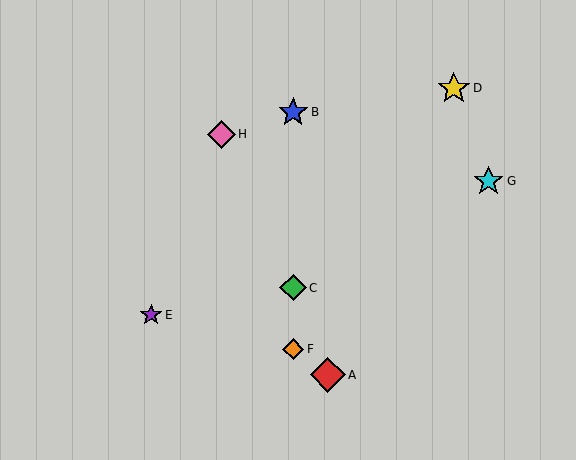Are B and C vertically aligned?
Yes, both are at x≈293.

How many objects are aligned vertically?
3 objects (B, C, F) are aligned vertically.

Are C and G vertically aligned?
No, C is at x≈293 and G is at x≈488.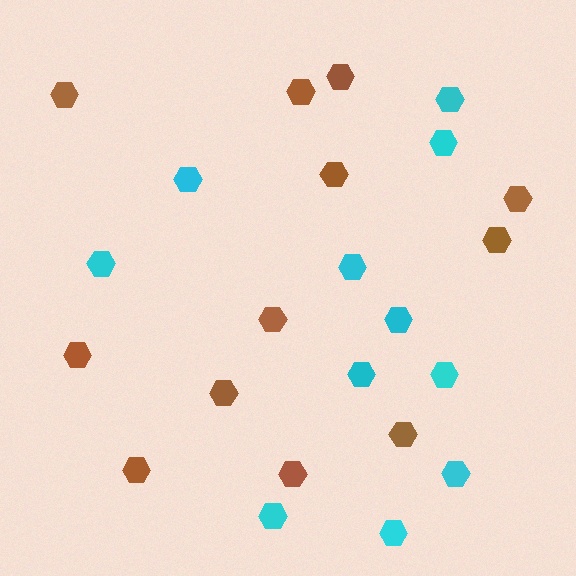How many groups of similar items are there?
There are 2 groups: one group of cyan hexagons (11) and one group of brown hexagons (12).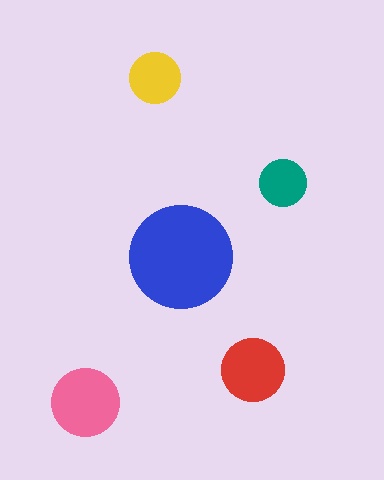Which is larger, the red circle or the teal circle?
The red one.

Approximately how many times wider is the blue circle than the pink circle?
About 1.5 times wider.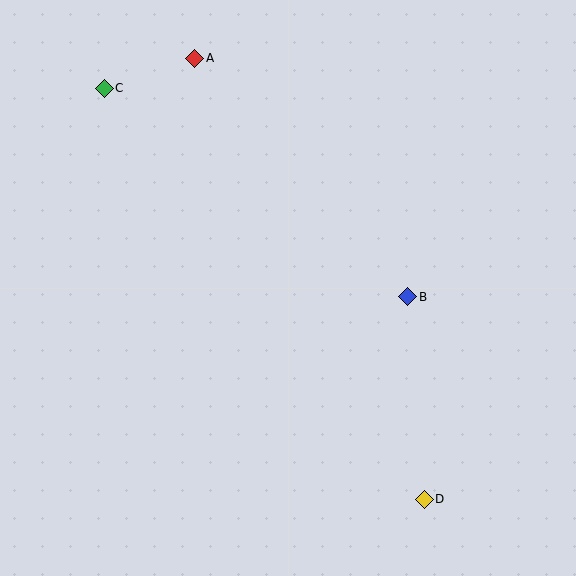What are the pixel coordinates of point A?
Point A is at (195, 58).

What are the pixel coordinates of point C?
Point C is at (104, 88).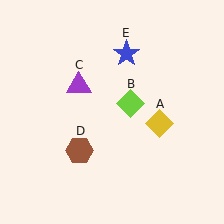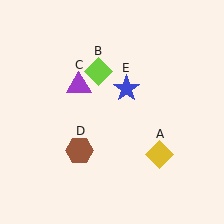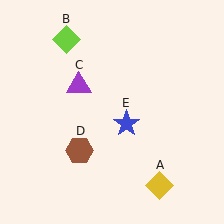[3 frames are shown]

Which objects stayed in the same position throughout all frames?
Purple triangle (object C) and brown hexagon (object D) remained stationary.